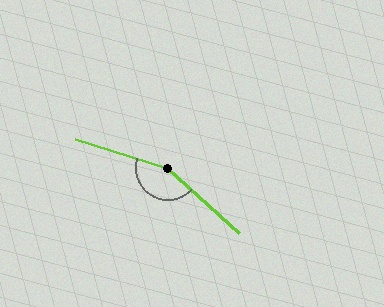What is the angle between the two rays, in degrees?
Approximately 155 degrees.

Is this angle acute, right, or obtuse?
It is obtuse.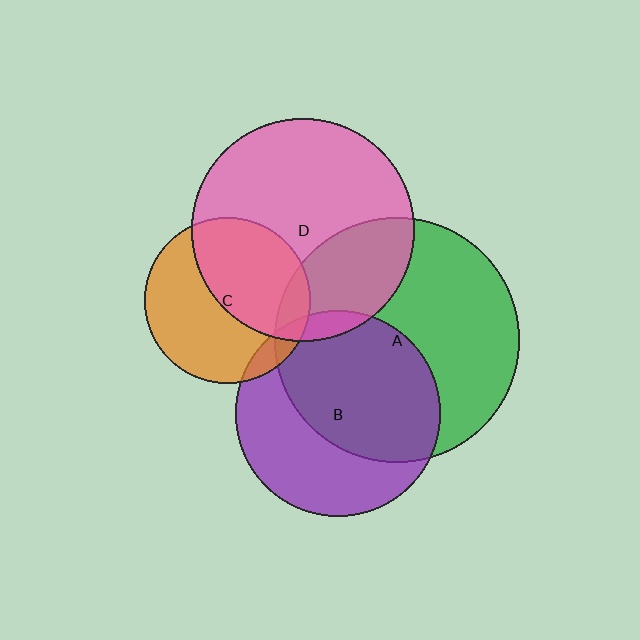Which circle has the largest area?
Circle A (green).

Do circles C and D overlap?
Yes.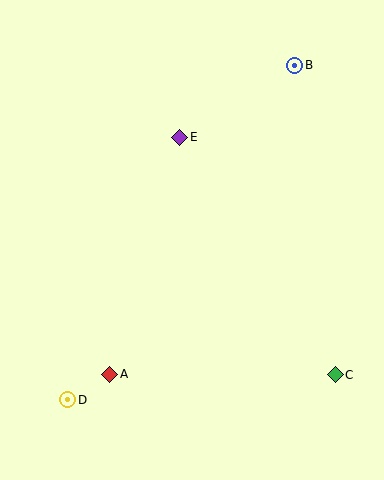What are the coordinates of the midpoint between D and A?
The midpoint between D and A is at (89, 387).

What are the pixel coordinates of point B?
Point B is at (295, 65).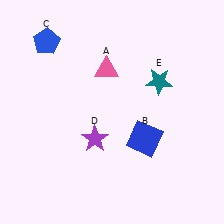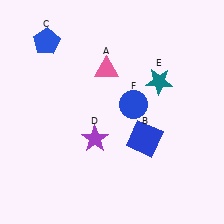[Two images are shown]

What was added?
A blue circle (F) was added in Image 2.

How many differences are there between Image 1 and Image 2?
There is 1 difference between the two images.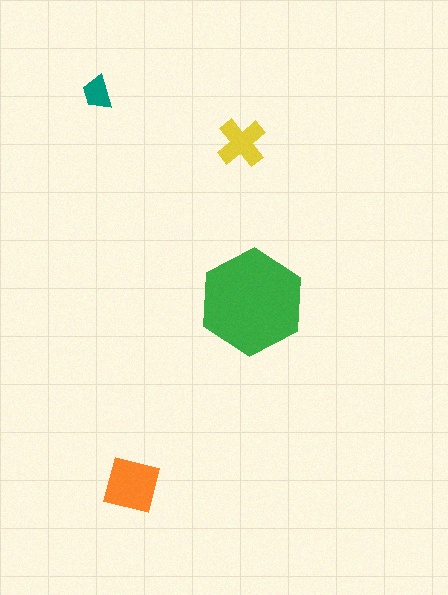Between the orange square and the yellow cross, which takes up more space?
The orange square.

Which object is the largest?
The green hexagon.